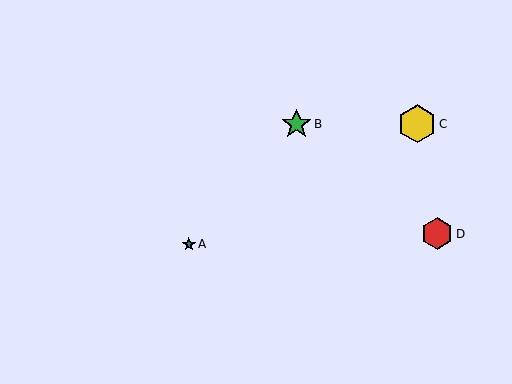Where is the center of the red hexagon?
The center of the red hexagon is at (437, 234).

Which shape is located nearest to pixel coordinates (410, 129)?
The yellow hexagon (labeled C) at (417, 124) is nearest to that location.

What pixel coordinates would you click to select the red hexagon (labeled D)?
Click at (437, 234) to select the red hexagon D.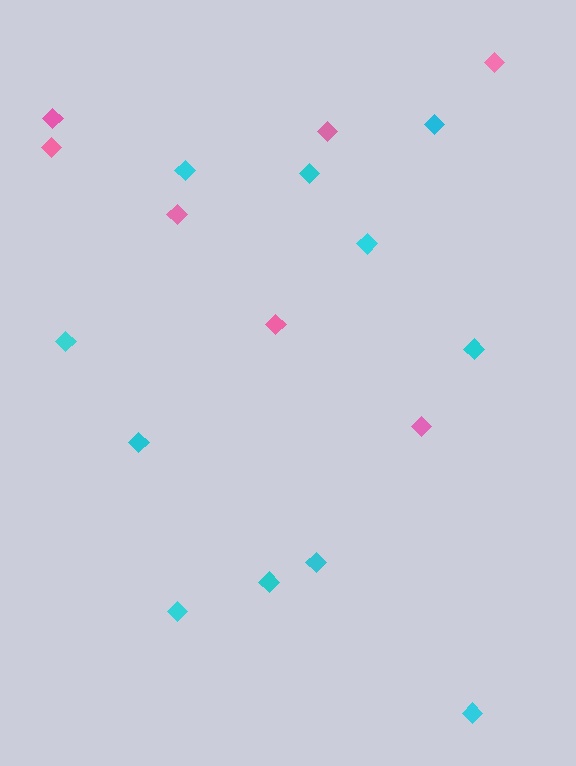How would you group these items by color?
There are 2 groups: one group of cyan diamonds (11) and one group of pink diamonds (7).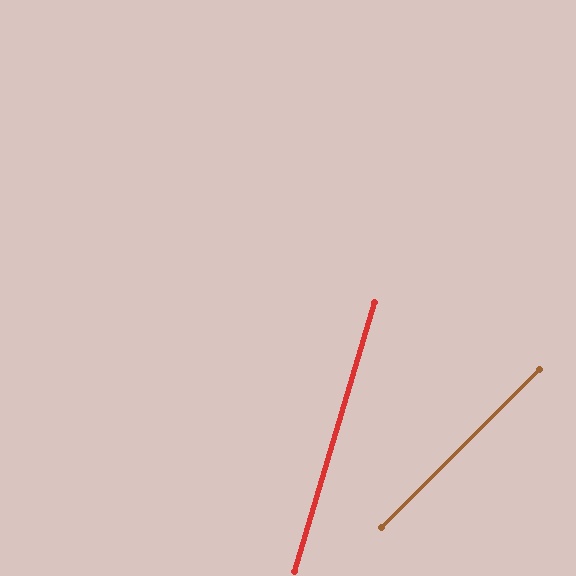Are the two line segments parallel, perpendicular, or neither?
Neither parallel nor perpendicular — they differ by about 29°.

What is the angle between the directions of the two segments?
Approximately 29 degrees.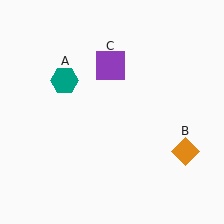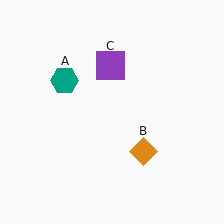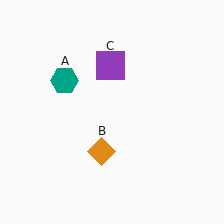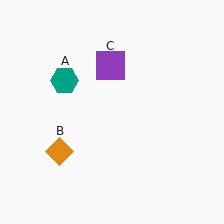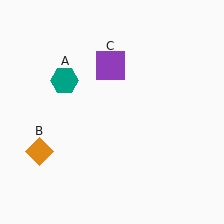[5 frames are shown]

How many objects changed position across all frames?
1 object changed position: orange diamond (object B).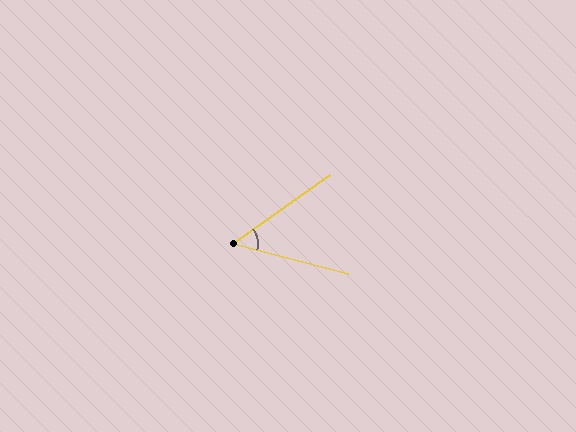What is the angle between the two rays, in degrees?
Approximately 50 degrees.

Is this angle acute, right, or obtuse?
It is acute.